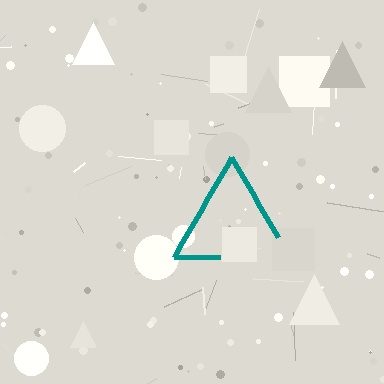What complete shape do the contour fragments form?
The contour fragments form a triangle.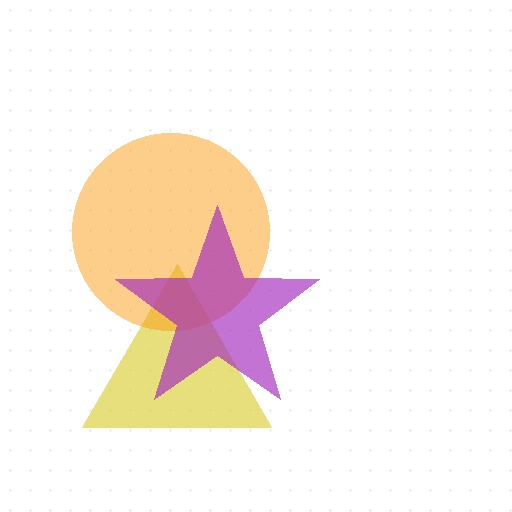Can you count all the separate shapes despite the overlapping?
Yes, there are 3 separate shapes.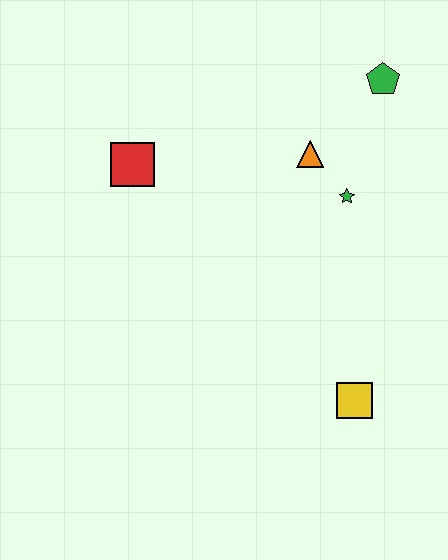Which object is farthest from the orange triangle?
The yellow square is farthest from the orange triangle.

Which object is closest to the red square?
The orange triangle is closest to the red square.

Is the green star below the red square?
Yes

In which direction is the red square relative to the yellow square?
The red square is above the yellow square.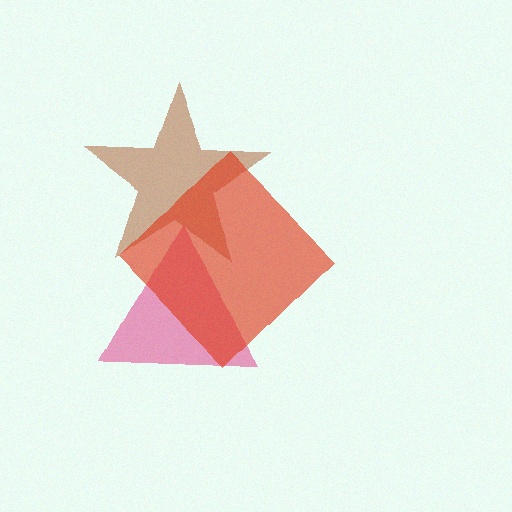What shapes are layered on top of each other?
The layered shapes are: a brown star, a pink triangle, a red diamond.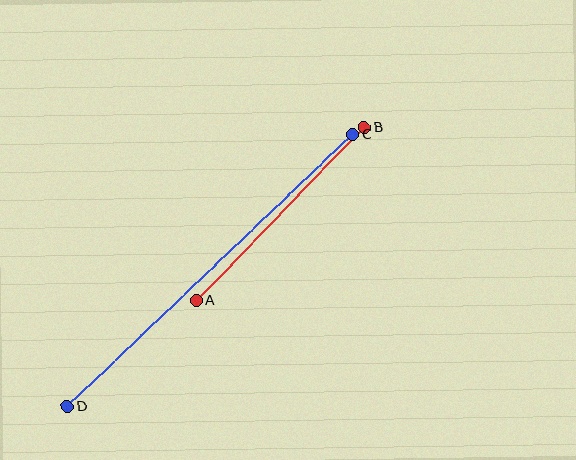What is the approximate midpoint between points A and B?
The midpoint is at approximately (280, 214) pixels.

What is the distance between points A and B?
The distance is approximately 241 pixels.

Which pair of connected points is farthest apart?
Points C and D are farthest apart.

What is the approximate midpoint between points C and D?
The midpoint is at approximately (210, 270) pixels.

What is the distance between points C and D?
The distance is approximately 394 pixels.